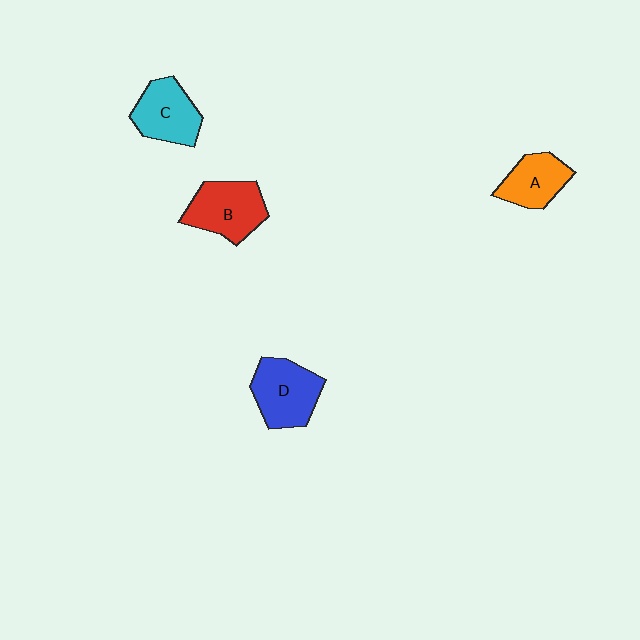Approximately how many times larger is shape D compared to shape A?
Approximately 1.3 times.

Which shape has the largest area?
Shape D (blue).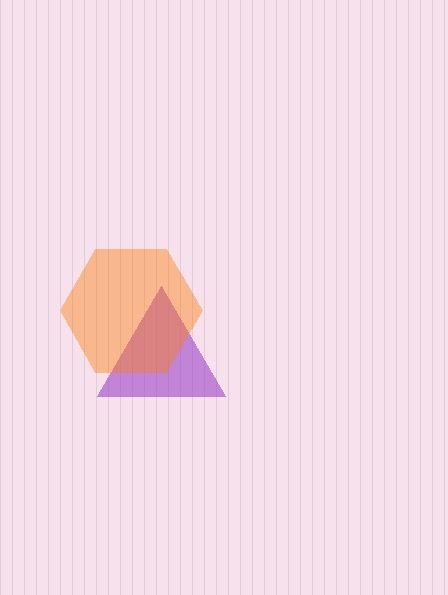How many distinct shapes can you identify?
There are 2 distinct shapes: a purple triangle, an orange hexagon.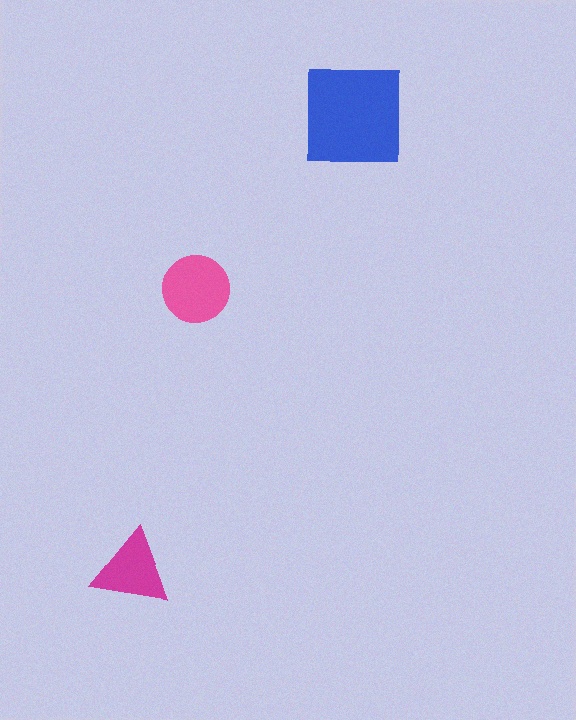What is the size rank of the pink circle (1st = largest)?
2nd.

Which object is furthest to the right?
The blue square is rightmost.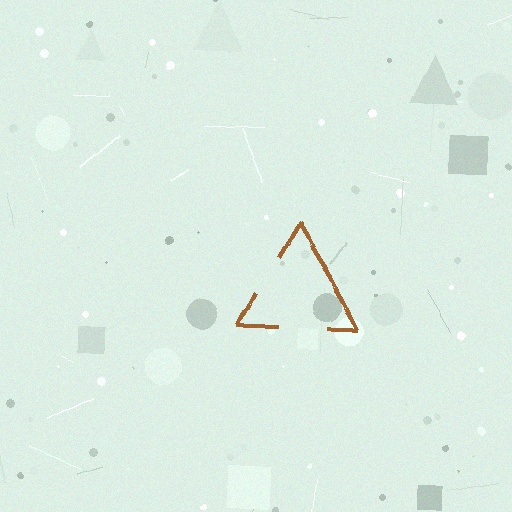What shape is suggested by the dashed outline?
The dashed outline suggests a triangle.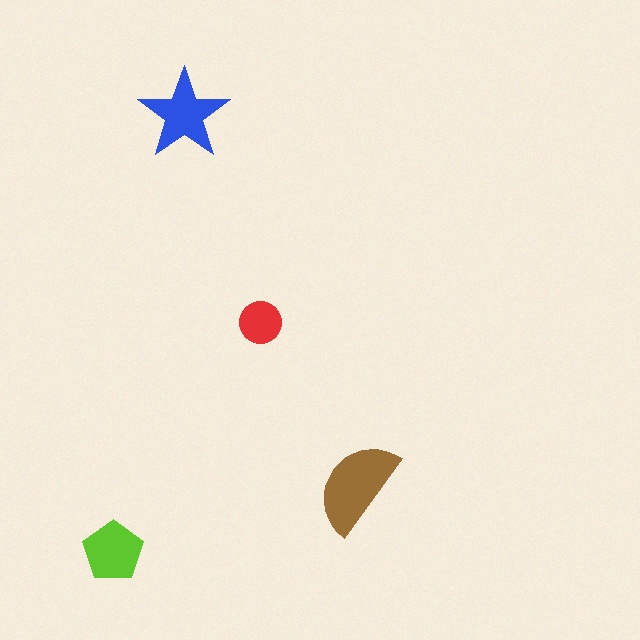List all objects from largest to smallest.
The brown semicircle, the blue star, the lime pentagon, the red circle.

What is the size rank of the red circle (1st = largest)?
4th.